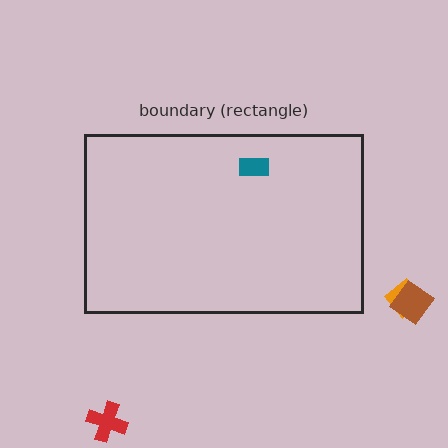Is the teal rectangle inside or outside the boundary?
Inside.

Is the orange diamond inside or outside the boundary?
Outside.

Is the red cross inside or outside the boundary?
Outside.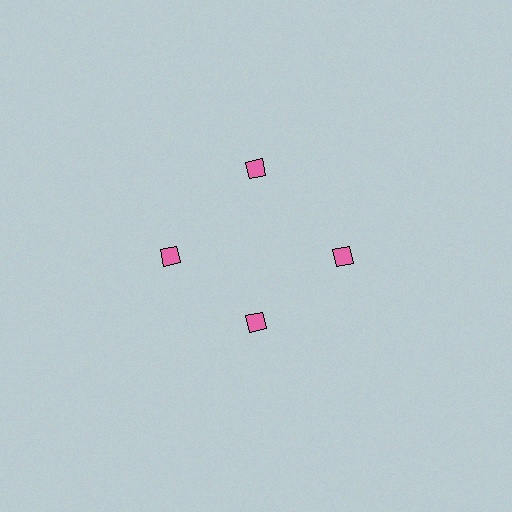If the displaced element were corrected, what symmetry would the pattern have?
It would have 4-fold rotational symmetry — the pattern would map onto itself every 90 degrees.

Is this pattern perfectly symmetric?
No. The 4 pink diamonds are arranged in a ring, but one element near the 6 o'clock position is pulled inward toward the center, breaking the 4-fold rotational symmetry.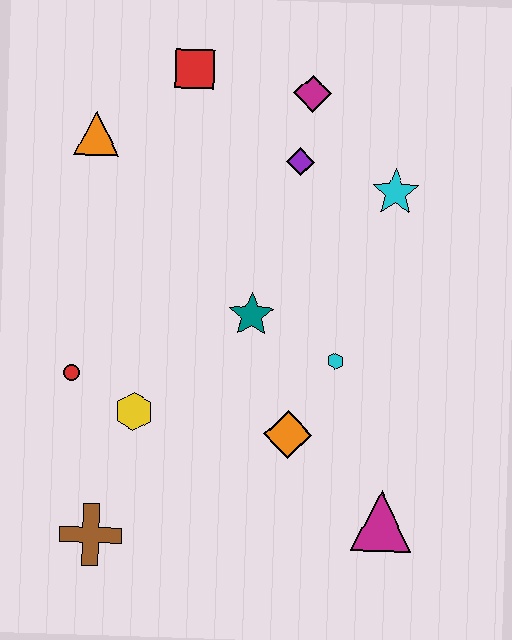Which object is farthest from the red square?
The magenta triangle is farthest from the red square.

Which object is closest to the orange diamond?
The cyan hexagon is closest to the orange diamond.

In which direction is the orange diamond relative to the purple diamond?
The orange diamond is below the purple diamond.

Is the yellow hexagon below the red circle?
Yes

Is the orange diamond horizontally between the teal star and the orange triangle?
No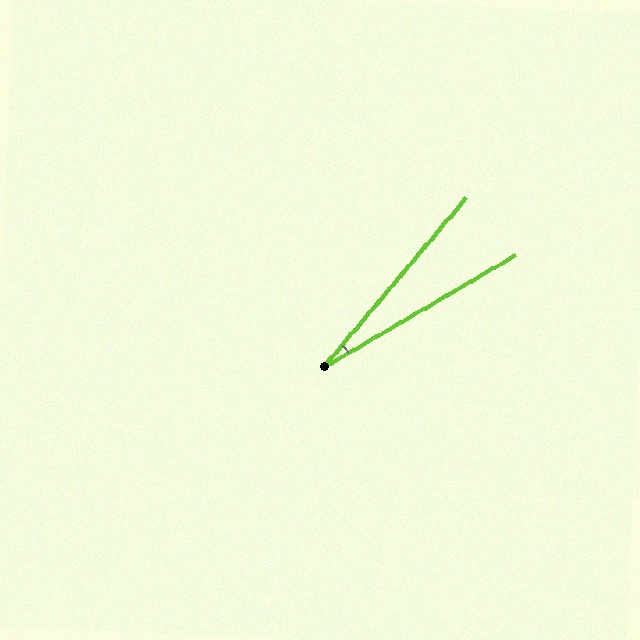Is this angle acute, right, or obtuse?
It is acute.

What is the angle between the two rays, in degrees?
Approximately 20 degrees.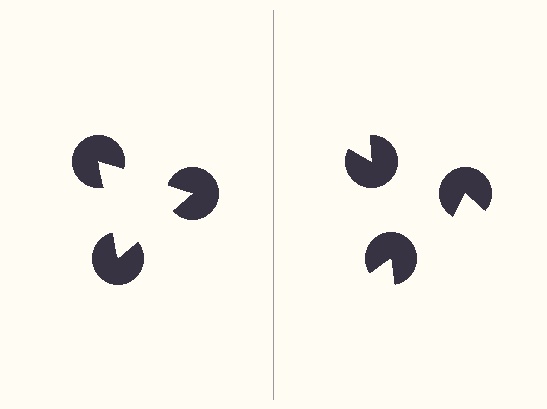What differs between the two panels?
The pac-man discs are positioned identically on both sides; only the wedge orientations differ. On the left they align to a triangle; on the right they are misaligned.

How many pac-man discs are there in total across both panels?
6 — 3 on each side.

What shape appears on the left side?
An illusory triangle.